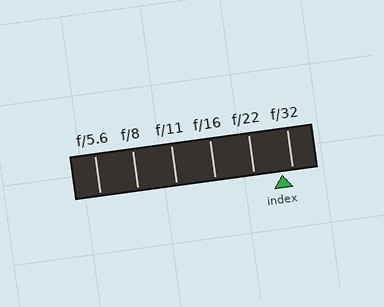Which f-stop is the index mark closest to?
The index mark is closest to f/32.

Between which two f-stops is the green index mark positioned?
The index mark is between f/22 and f/32.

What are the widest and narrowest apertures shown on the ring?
The widest aperture shown is f/5.6 and the narrowest is f/32.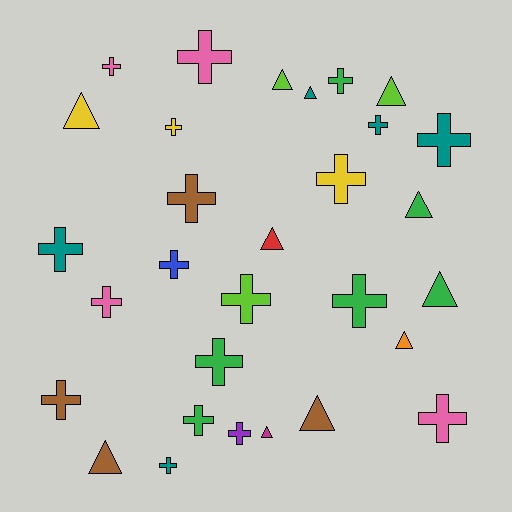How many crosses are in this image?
There are 19 crosses.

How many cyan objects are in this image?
There are no cyan objects.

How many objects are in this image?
There are 30 objects.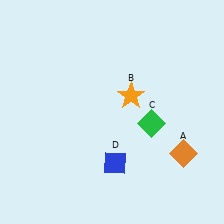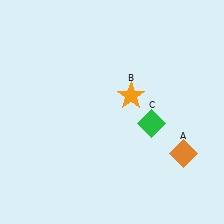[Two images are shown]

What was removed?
The blue diamond (D) was removed in Image 2.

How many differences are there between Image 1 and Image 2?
There is 1 difference between the two images.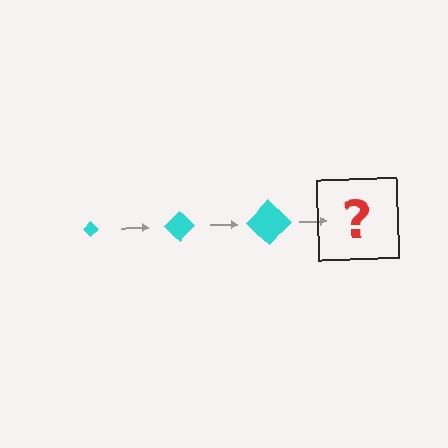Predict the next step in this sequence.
The next step is a cyan diamond, larger than the previous one.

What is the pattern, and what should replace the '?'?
The pattern is that the diamond gets progressively larger each step. The '?' should be a cyan diamond, larger than the previous one.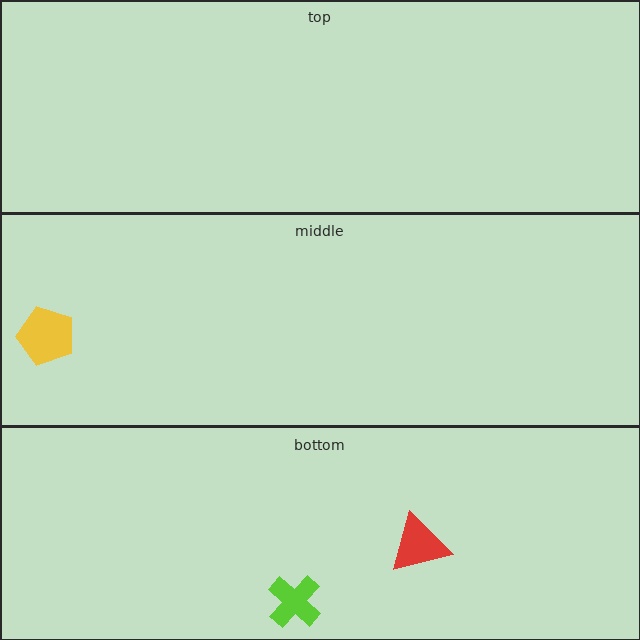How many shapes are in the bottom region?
2.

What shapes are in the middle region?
The yellow pentagon.